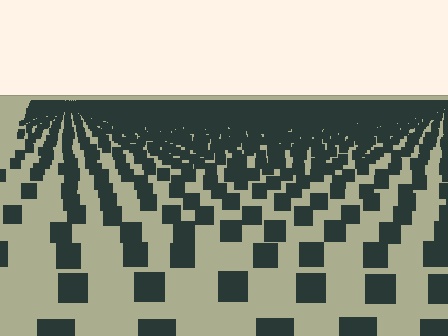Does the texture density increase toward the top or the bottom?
Density increases toward the top.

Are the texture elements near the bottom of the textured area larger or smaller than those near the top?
Larger. Near the bottom, elements are closer to the viewer and appear at a bigger on-screen size.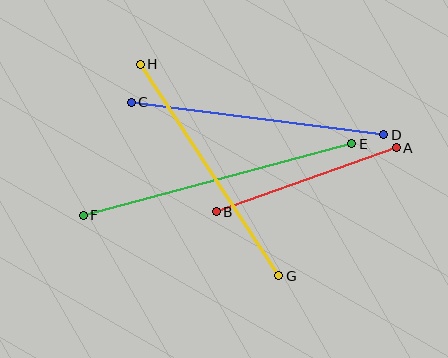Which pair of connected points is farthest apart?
Points E and F are farthest apart.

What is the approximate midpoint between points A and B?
The midpoint is at approximately (306, 180) pixels.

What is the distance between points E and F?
The distance is approximately 278 pixels.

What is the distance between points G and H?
The distance is approximately 253 pixels.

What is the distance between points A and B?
The distance is approximately 191 pixels.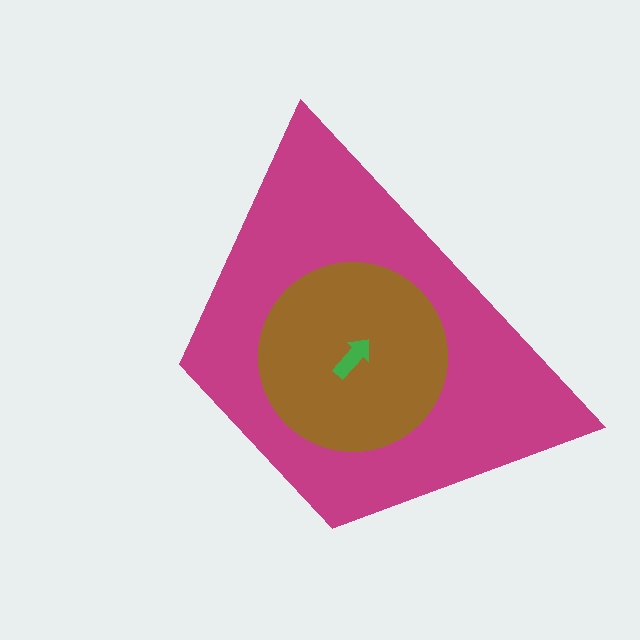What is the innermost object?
The green arrow.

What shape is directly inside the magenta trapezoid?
The brown circle.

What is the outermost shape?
The magenta trapezoid.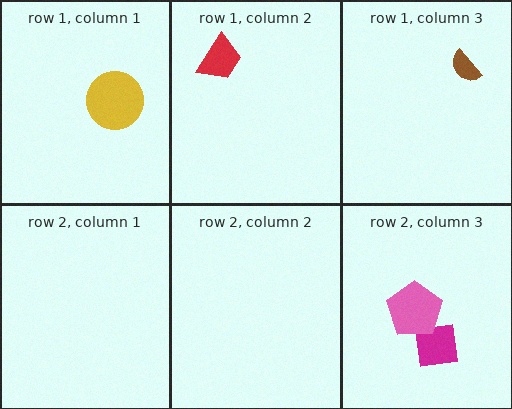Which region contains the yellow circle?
The row 1, column 1 region.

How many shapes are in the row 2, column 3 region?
2.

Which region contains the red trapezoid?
The row 1, column 2 region.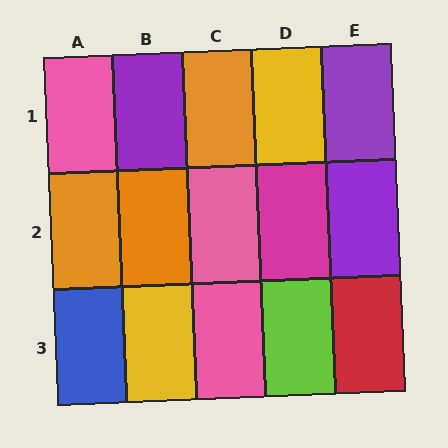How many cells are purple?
3 cells are purple.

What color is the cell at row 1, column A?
Pink.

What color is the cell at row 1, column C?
Orange.